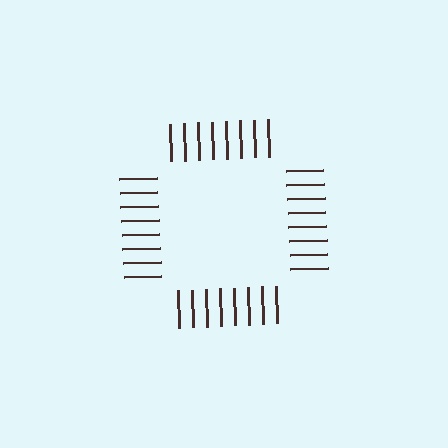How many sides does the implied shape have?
4 sides — the line-ends trace a square.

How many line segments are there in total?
32 — 8 along each of the 4 edges.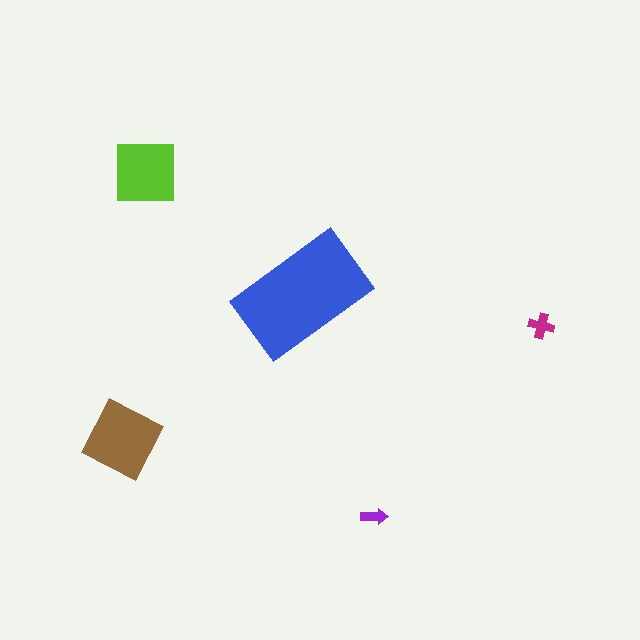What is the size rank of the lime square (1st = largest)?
3rd.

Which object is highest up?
The lime square is topmost.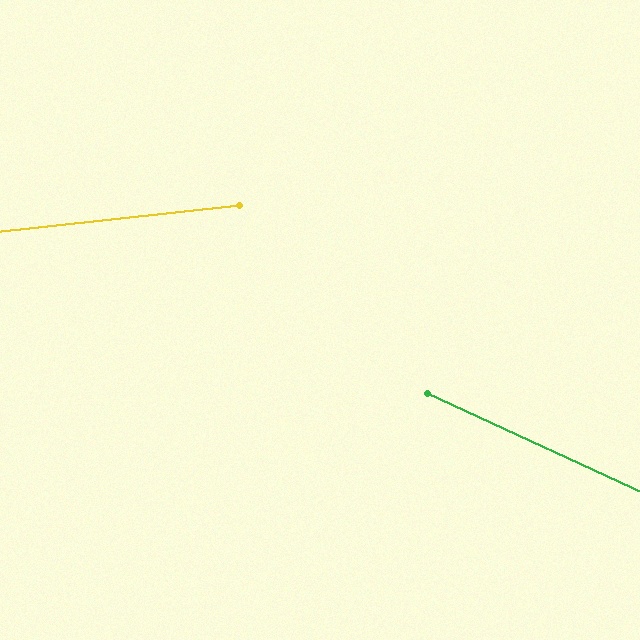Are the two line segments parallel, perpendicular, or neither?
Neither parallel nor perpendicular — they differ by about 31°.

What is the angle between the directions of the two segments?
Approximately 31 degrees.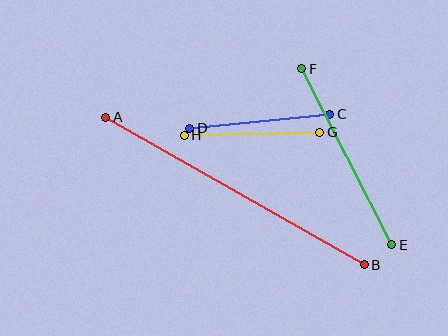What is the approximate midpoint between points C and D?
The midpoint is at approximately (260, 121) pixels.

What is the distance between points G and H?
The distance is approximately 135 pixels.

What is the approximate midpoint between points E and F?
The midpoint is at approximately (347, 157) pixels.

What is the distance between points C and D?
The distance is approximately 141 pixels.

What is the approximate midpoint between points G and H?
The midpoint is at approximately (252, 134) pixels.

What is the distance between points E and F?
The distance is approximately 198 pixels.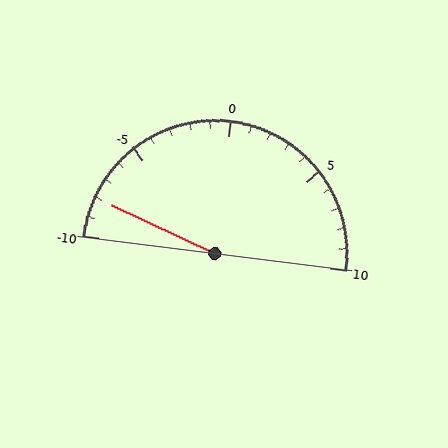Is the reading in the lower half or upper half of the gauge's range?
The reading is in the lower half of the range (-10 to 10).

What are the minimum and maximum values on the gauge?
The gauge ranges from -10 to 10.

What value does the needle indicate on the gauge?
The needle indicates approximately -8.